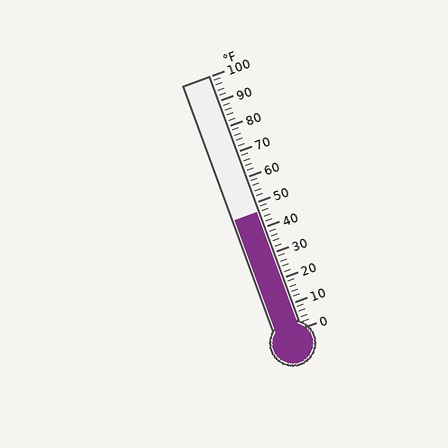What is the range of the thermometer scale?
The thermometer scale ranges from 0°F to 100°F.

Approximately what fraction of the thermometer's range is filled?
The thermometer is filled to approximately 45% of its range.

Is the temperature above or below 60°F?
The temperature is below 60°F.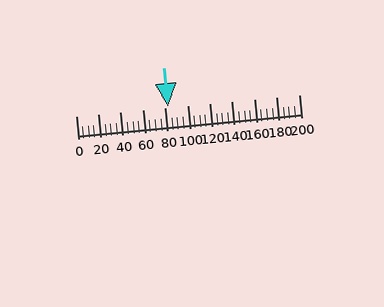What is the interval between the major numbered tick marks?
The major tick marks are spaced 20 units apart.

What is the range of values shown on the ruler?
The ruler shows values from 0 to 200.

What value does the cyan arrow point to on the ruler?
The cyan arrow points to approximately 83.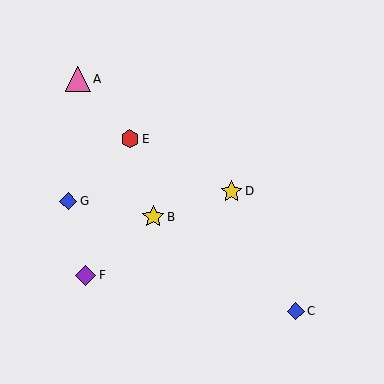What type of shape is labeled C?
Shape C is a blue diamond.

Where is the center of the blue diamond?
The center of the blue diamond is at (296, 311).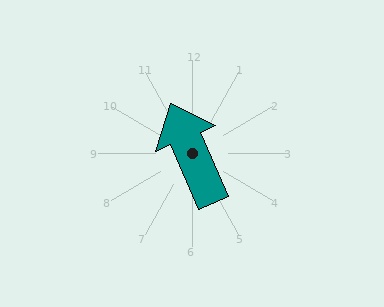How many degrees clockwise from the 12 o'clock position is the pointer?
Approximately 337 degrees.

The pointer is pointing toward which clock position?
Roughly 11 o'clock.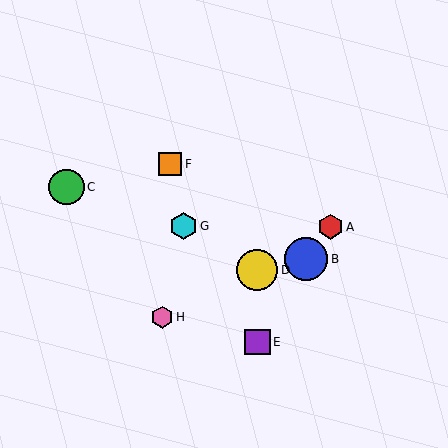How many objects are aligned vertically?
2 objects (D, E) are aligned vertically.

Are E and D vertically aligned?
Yes, both are at x≈257.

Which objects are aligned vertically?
Objects D, E are aligned vertically.